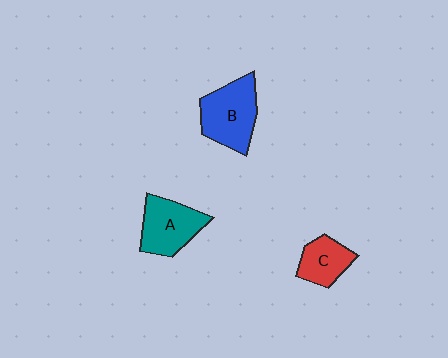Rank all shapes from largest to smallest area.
From largest to smallest: B (blue), A (teal), C (red).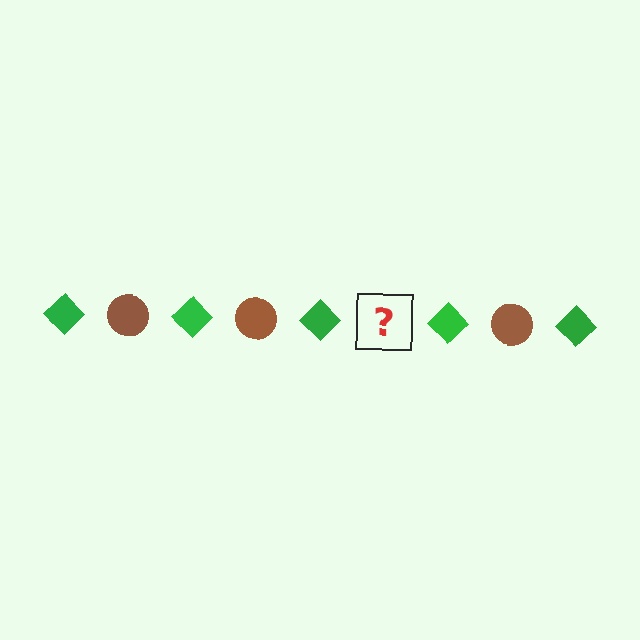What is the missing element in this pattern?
The missing element is a brown circle.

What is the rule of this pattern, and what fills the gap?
The rule is that the pattern alternates between green diamond and brown circle. The gap should be filled with a brown circle.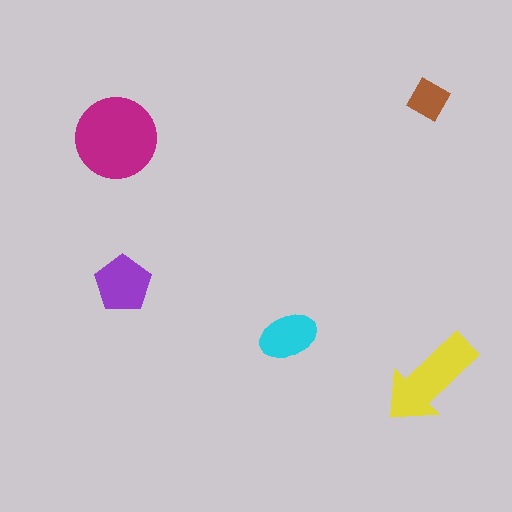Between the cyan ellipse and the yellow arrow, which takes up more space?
The yellow arrow.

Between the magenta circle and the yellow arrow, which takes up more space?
The magenta circle.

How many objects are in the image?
There are 5 objects in the image.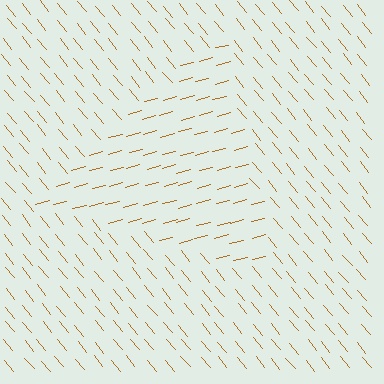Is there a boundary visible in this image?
Yes, there is a texture boundary formed by a change in line orientation.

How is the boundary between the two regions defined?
The boundary is defined purely by a change in line orientation (approximately 66 degrees difference). All lines are the same color and thickness.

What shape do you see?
I see a triangle.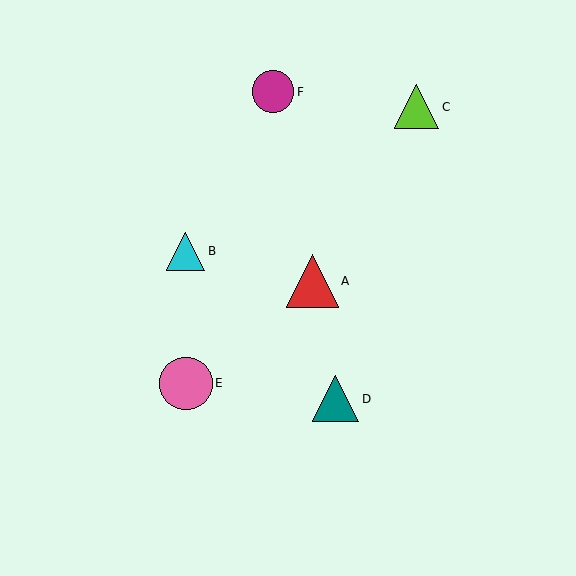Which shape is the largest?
The red triangle (labeled A) is the largest.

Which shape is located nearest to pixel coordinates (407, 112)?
The lime triangle (labeled C) at (417, 107) is nearest to that location.